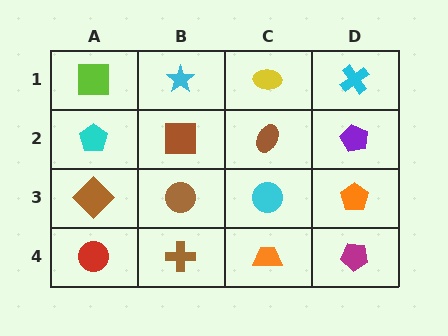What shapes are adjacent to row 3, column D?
A purple pentagon (row 2, column D), a magenta pentagon (row 4, column D), a cyan circle (row 3, column C).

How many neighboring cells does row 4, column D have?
2.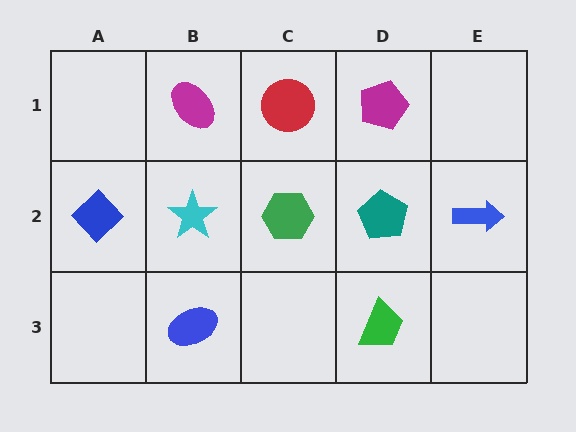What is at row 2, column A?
A blue diamond.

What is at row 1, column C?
A red circle.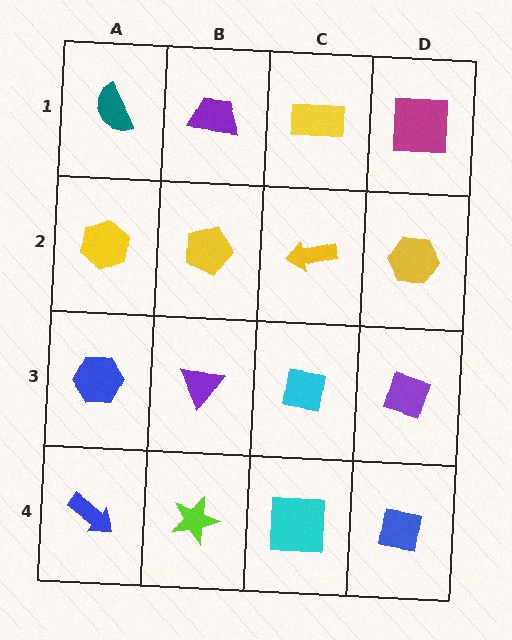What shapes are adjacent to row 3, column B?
A yellow pentagon (row 2, column B), a lime star (row 4, column B), a blue hexagon (row 3, column A), a cyan square (row 3, column C).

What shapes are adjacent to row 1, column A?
A yellow hexagon (row 2, column A), a purple trapezoid (row 1, column B).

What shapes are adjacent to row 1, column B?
A yellow pentagon (row 2, column B), a teal semicircle (row 1, column A), a yellow rectangle (row 1, column C).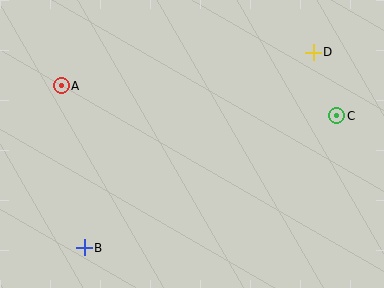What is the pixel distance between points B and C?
The distance between B and C is 285 pixels.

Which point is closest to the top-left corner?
Point A is closest to the top-left corner.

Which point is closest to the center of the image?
Point A at (61, 86) is closest to the center.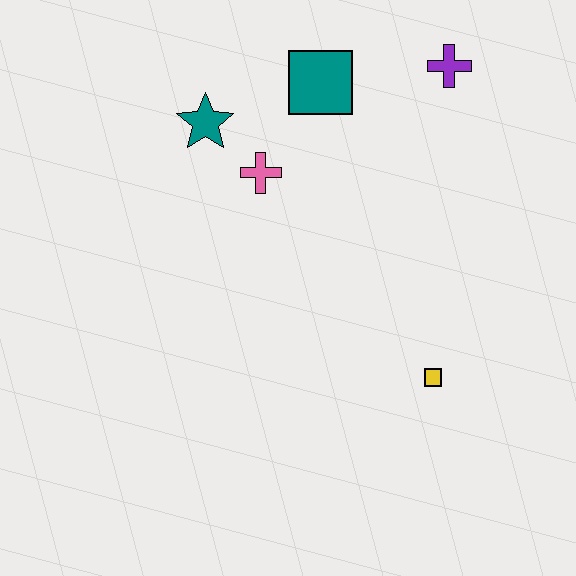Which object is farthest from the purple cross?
The yellow square is farthest from the purple cross.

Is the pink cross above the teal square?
No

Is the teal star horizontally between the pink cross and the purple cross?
No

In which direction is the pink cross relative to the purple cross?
The pink cross is to the left of the purple cross.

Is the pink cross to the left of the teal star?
No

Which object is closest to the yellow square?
The pink cross is closest to the yellow square.